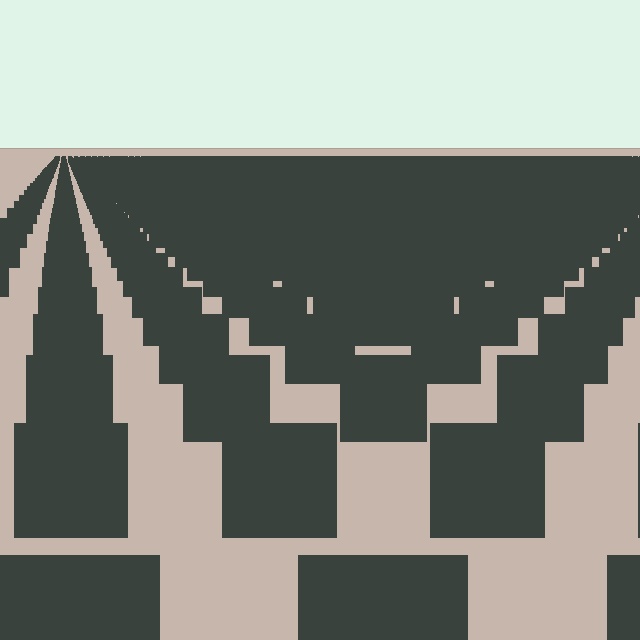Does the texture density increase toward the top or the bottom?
Density increases toward the top.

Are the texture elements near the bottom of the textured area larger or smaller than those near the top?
Larger. Near the bottom, elements are closer to the viewer and appear at a bigger on-screen size.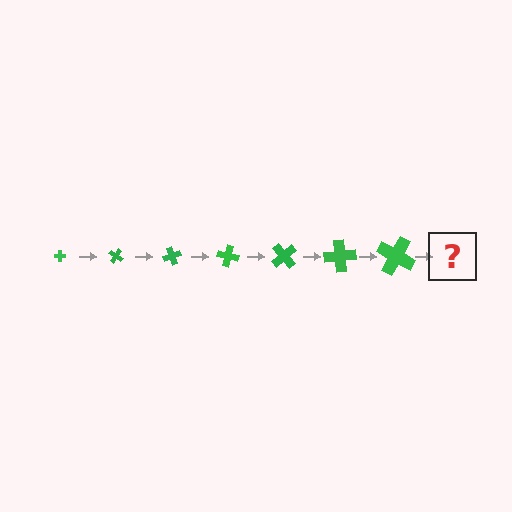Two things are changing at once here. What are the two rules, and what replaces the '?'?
The two rules are that the cross grows larger each step and it rotates 35 degrees each step. The '?' should be a cross, larger than the previous one and rotated 245 degrees from the start.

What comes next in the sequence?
The next element should be a cross, larger than the previous one and rotated 245 degrees from the start.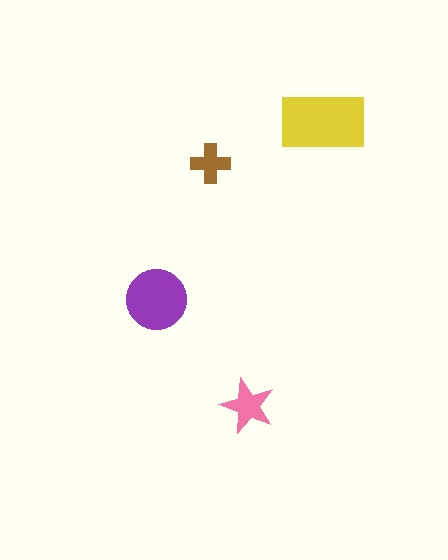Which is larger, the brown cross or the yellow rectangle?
The yellow rectangle.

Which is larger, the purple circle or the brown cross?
The purple circle.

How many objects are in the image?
There are 4 objects in the image.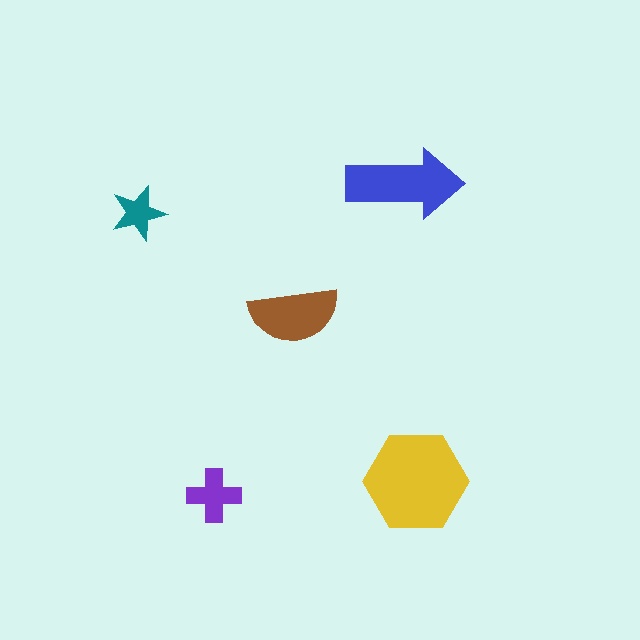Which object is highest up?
The blue arrow is topmost.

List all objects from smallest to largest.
The teal star, the purple cross, the brown semicircle, the blue arrow, the yellow hexagon.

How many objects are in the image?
There are 5 objects in the image.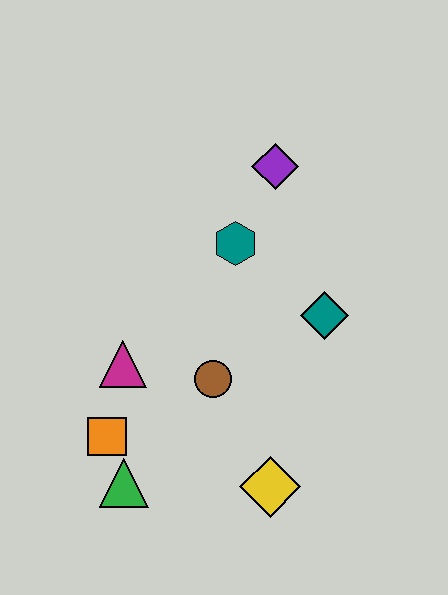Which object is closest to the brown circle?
The magenta triangle is closest to the brown circle.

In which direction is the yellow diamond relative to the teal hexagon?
The yellow diamond is below the teal hexagon.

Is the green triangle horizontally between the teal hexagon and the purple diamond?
No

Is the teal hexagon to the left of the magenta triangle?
No